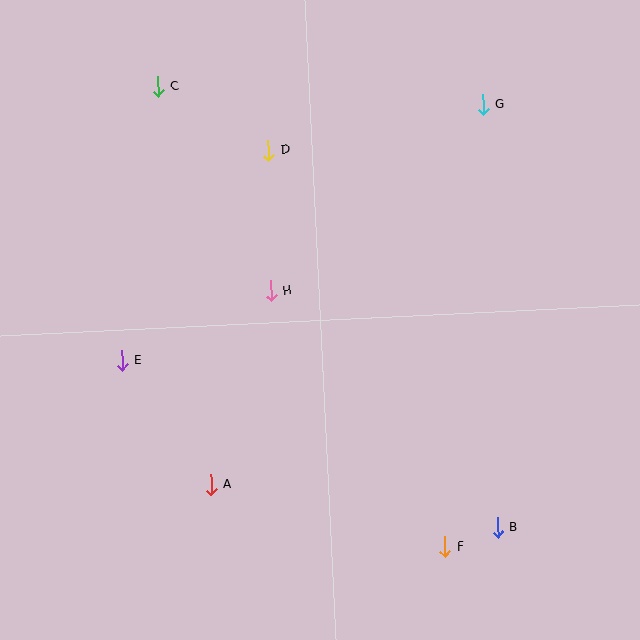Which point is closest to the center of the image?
Point H at (271, 291) is closest to the center.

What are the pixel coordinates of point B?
Point B is at (498, 527).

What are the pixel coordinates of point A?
Point A is at (211, 485).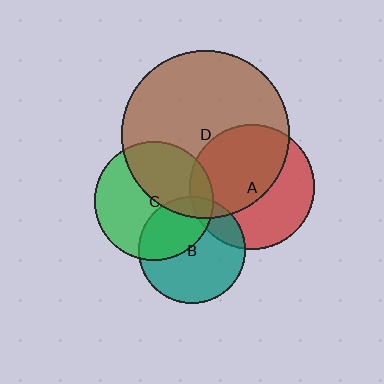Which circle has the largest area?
Circle D (brown).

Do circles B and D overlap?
Yes.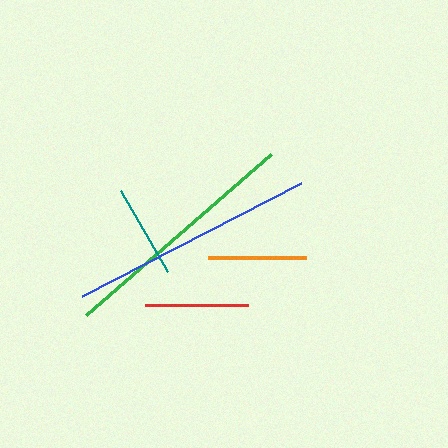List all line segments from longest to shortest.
From longest to shortest: blue, green, red, orange, teal.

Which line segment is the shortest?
The teal line is the shortest at approximately 94 pixels.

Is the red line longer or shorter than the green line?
The green line is longer than the red line.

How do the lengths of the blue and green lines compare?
The blue and green lines are approximately the same length.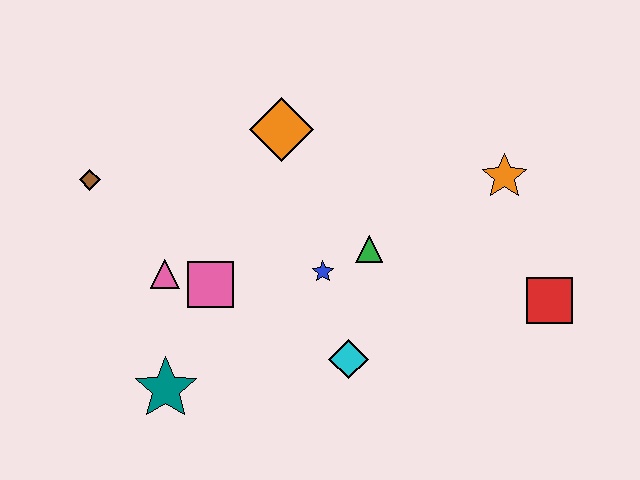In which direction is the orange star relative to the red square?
The orange star is above the red square.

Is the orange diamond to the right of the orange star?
No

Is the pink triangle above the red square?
Yes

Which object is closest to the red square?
The orange star is closest to the red square.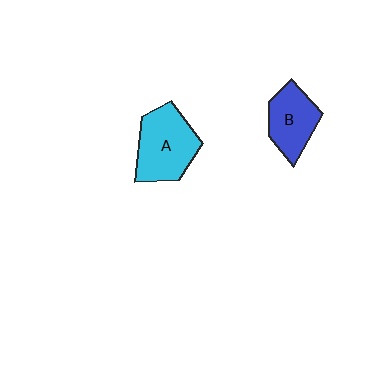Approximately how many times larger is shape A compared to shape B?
Approximately 1.4 times.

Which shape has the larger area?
Shape A (cyan).